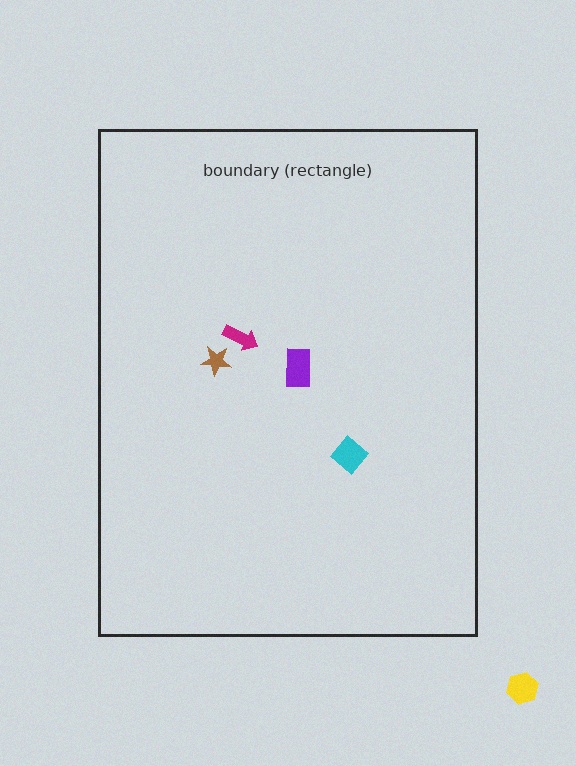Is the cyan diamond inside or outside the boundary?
Inside.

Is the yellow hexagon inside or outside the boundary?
Outside.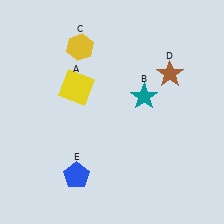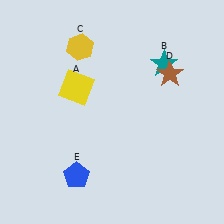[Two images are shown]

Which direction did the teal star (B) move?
The teal star (B) moved up.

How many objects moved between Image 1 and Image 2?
1 object moved between the two images.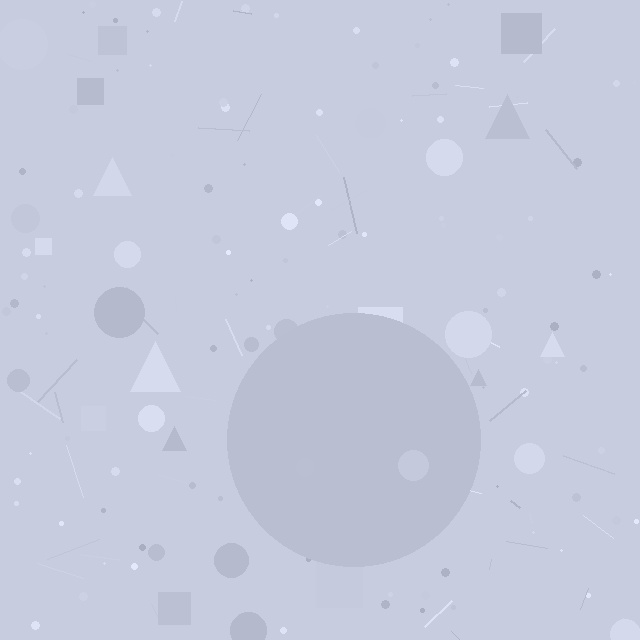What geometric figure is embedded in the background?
A circle is embedded in the background.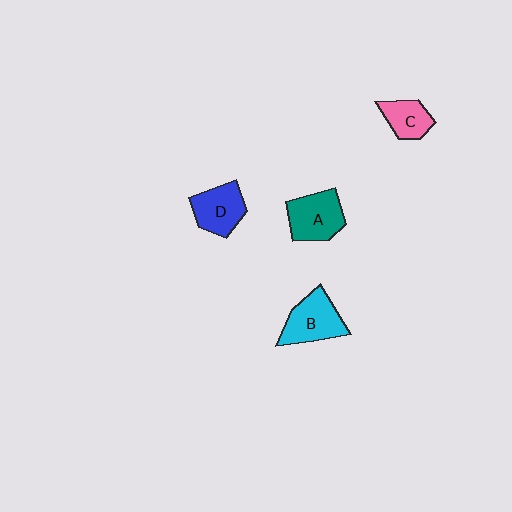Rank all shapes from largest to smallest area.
From largest to smallest: B (cyan), A (teal), D (blue), C (pink).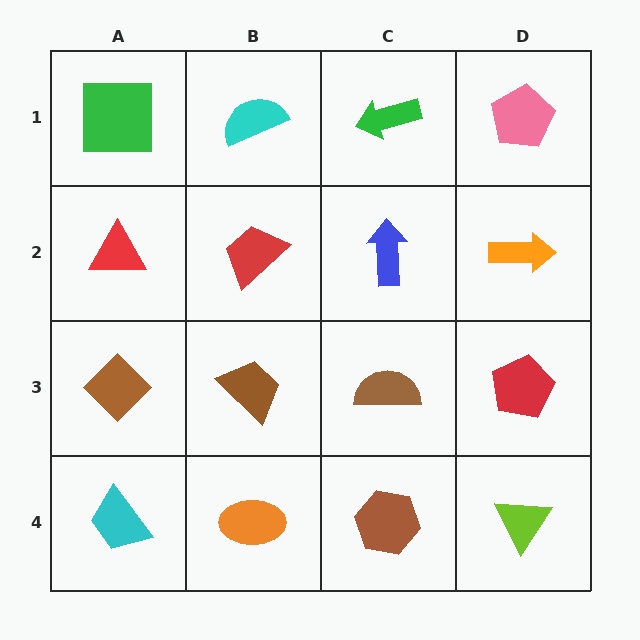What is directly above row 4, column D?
A red pentagon.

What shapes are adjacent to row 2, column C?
A green arrow (row 1, column C), a brown semicircle (row 3, column C), a red trapezoid (row 2, column B), an orange arrow (row 2, column D).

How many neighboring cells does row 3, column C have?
4.